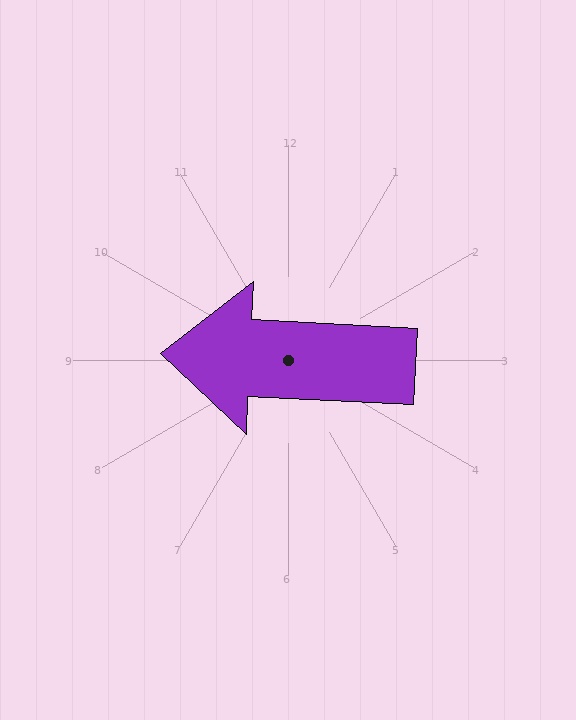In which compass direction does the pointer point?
West.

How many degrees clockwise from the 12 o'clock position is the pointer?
Approximately 273 degrees.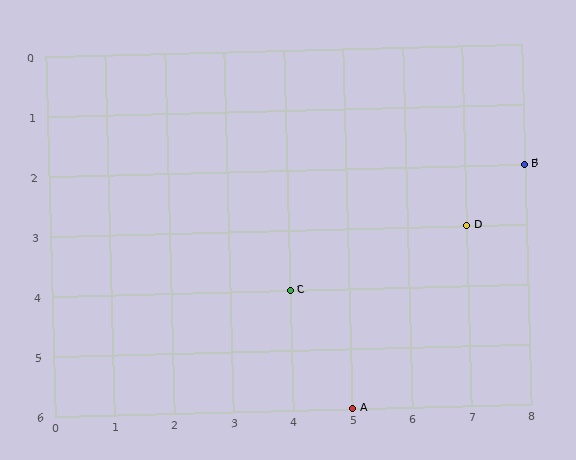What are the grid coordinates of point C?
Point C is at grid coordinates (4, 4).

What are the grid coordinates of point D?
Point D is at grid coordinates (7, 3).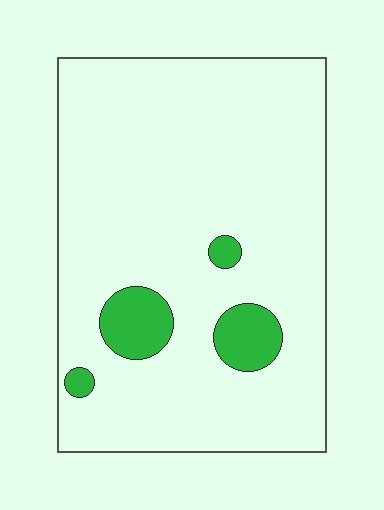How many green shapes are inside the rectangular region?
4.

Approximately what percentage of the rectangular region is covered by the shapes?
Approximately 10%.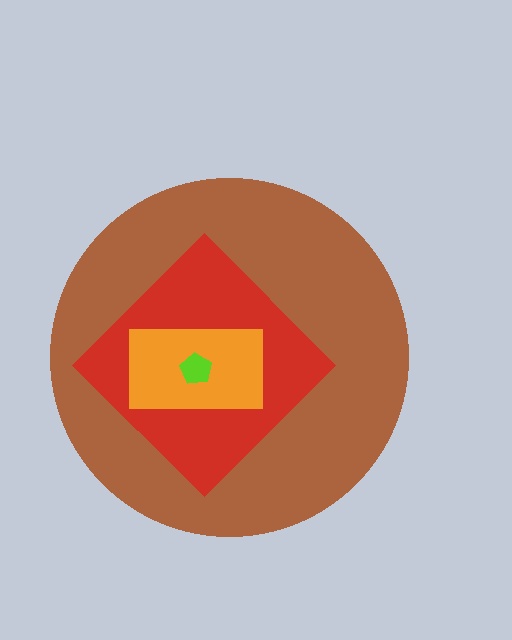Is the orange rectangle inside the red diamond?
Yes.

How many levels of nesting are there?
4.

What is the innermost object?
The lime pentagon.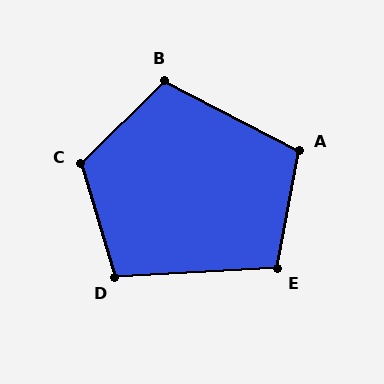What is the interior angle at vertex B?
Approximately 108 degrees (obtuse).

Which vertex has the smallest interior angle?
E, at approximately 103 degrees.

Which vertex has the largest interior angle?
C, at approximately 118 degrees.